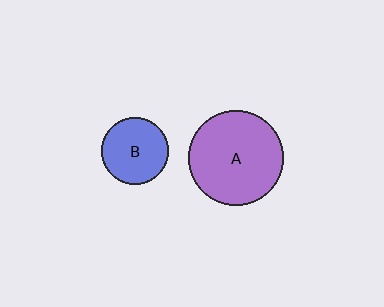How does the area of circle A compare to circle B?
Approximately 2.0 times.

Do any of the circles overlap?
No, none of the circles overlap.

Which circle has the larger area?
Circle A (purple).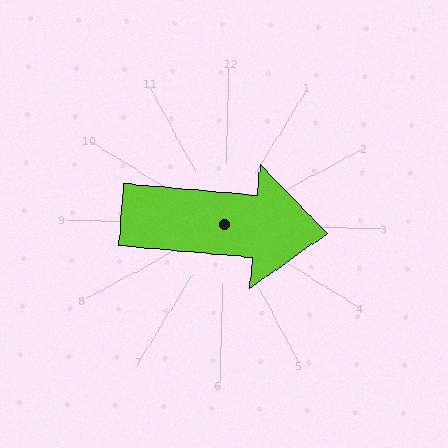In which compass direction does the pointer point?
East.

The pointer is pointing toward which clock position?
Roughly 3 o'clock.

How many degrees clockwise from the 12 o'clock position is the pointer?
Approximately 93 degrees.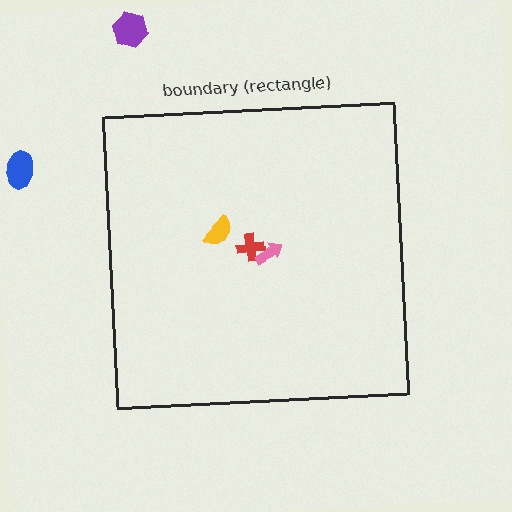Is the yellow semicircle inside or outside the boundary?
Inside.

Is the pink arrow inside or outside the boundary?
Inside.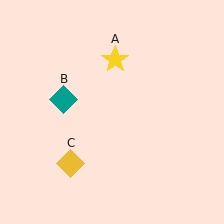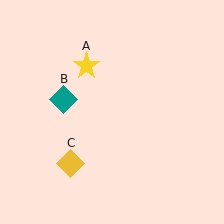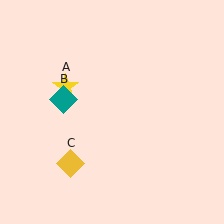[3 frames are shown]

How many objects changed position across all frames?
1 object changed position: yellow star (object A).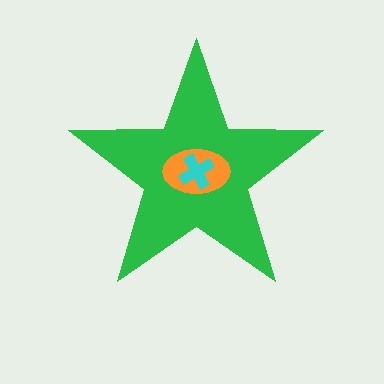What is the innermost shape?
The cyan cross.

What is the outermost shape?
The green star.